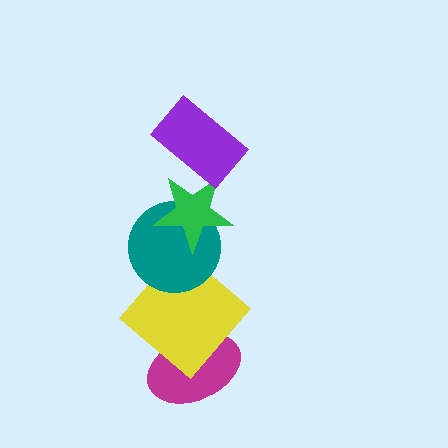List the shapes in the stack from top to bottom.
From top to bottom: the purple rectangle, the green star, the teal circle, the yellow diamond, the magenta ellipse.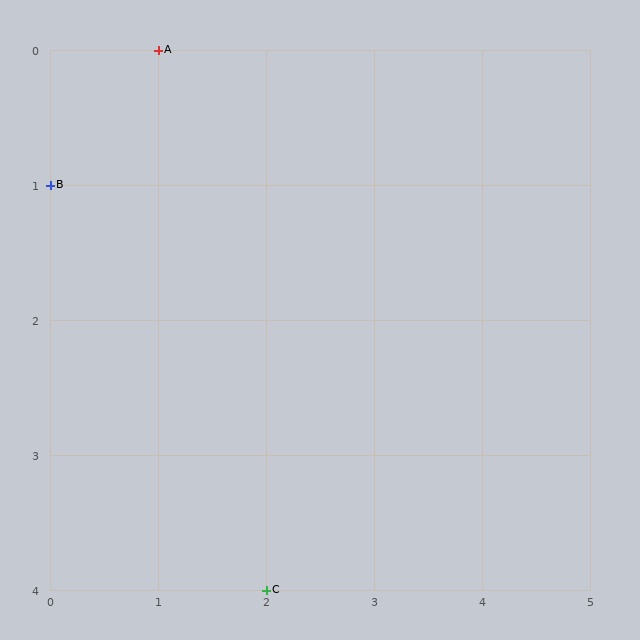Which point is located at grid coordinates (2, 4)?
Point C is at (2, 4).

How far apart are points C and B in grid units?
Points C and B are 2 columns and 3 rows apart (about 3.6 grid units diagonally).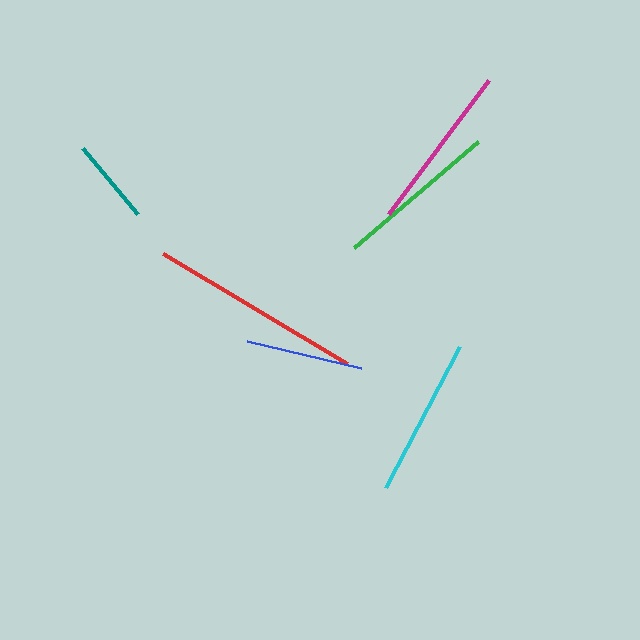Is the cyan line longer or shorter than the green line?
The green line is longer than the cyan line.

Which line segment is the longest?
The red line is the longest at approximately 215 pixels.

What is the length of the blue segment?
The blue segment is approximately 117 pixels long.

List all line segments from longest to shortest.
From longest to shortest: red, magenta, green, cyan, blue, teal.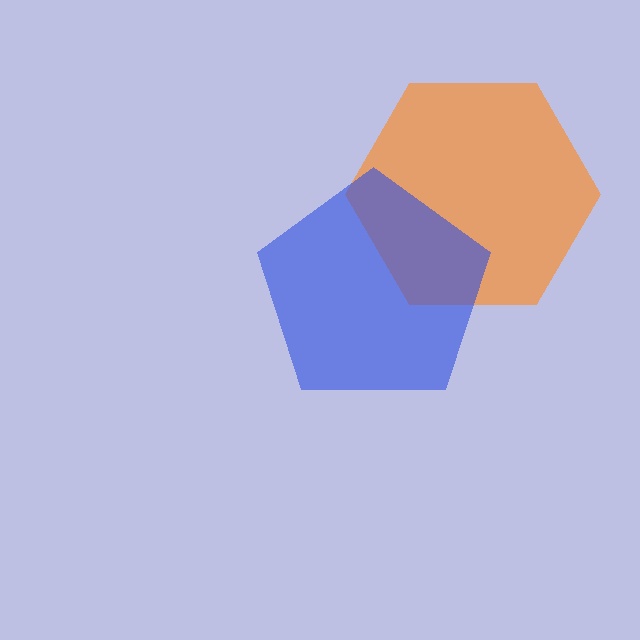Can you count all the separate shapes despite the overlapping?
Yes, there are 2 separate shapes.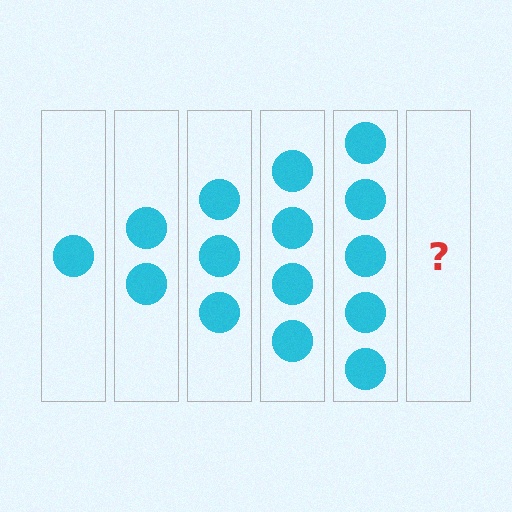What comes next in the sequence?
The next element should be 6 circles.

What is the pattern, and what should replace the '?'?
The pattern is that each step adds one more circle. The '?' should be 6 circles.